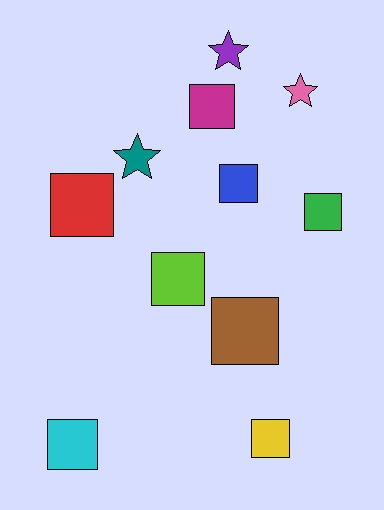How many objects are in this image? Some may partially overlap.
There are 11 objects.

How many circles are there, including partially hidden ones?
There are no circles.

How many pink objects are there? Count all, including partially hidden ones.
There is 1 pink object.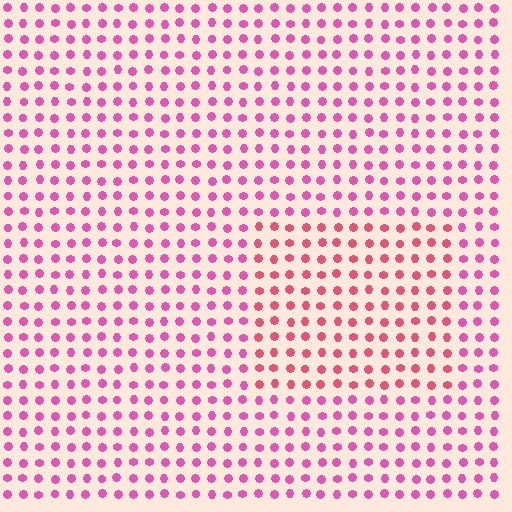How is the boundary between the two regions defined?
The boundary is defined purely by a slight shift in hue (about 25 degrees). Spacing, size, and orientation are identical on both sides.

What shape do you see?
I see a rectangle.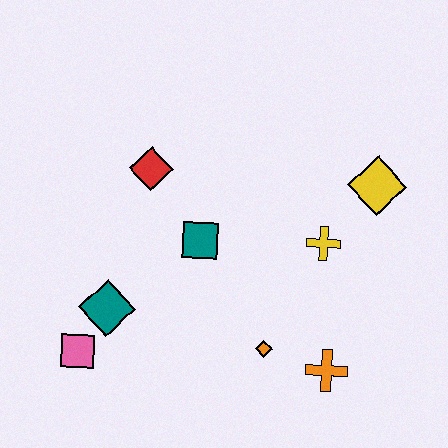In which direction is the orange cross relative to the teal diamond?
The orange cross is to the right of the teal diamond.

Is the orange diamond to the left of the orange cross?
Yes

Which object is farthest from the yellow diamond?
The pink square is farthest from the yellow diamond.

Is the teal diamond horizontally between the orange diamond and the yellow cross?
No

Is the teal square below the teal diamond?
No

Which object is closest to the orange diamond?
The orange cross is closest to the orange diamond.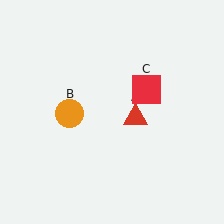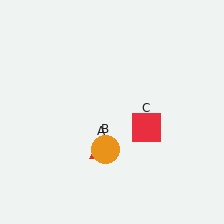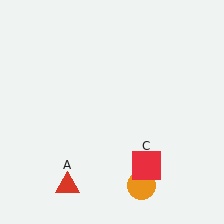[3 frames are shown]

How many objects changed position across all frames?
3 objects changed position: red triangle (object A), orange circle (object B), red square (object C).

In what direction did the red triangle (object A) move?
The red triangle (object A) moved down and to the left.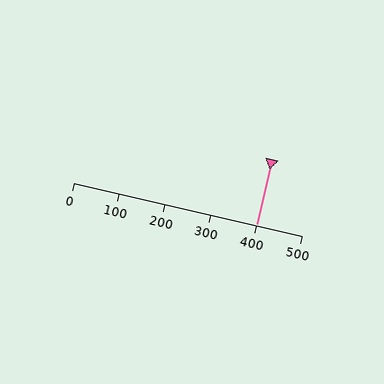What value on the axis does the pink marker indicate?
The marker indicates approximately 400.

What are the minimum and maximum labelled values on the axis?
The axis runs from 0 to 500.